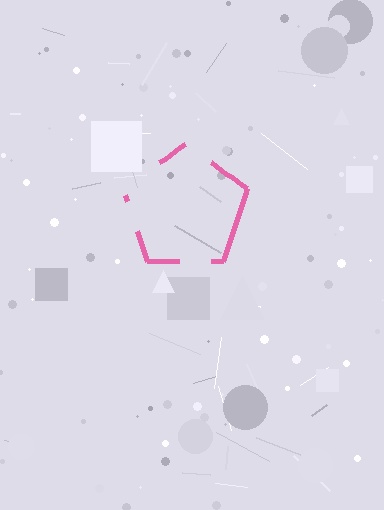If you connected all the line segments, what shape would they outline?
They would outline a pentagon.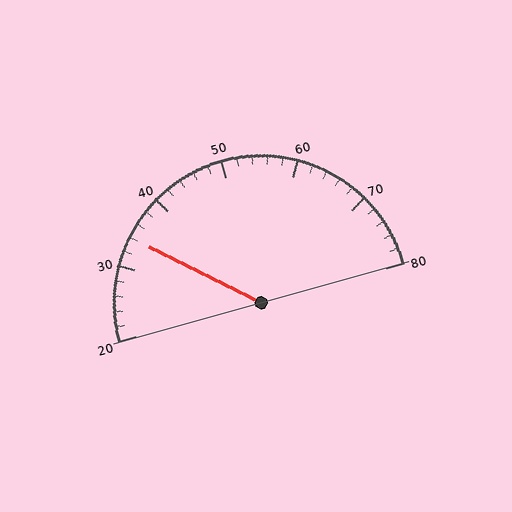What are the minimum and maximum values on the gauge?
The gauge ranges from 20 to 80.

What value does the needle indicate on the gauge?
The needle indicates approximately 34.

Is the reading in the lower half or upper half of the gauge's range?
The reading is in the lower half of the range (20 to 80).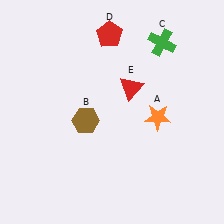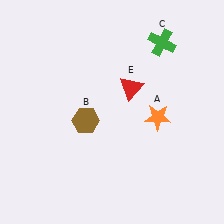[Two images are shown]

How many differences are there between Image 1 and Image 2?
There is 1 difference between the two images.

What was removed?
The red pentagon (D) was removed in Image 2.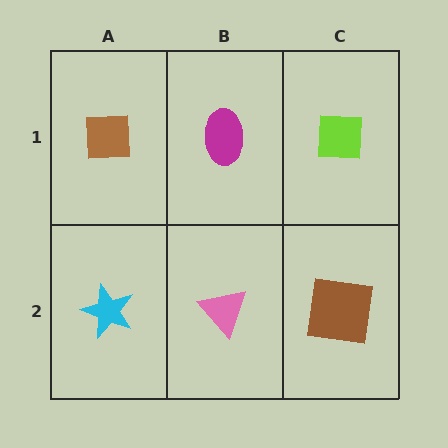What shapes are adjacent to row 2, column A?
A brown square (row 1, column A), a pink triangle (row 2, column B).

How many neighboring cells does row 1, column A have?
2.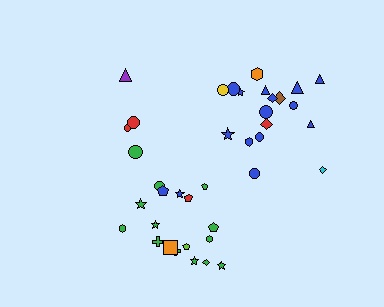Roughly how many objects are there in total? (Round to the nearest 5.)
Roughly 40 objects in total.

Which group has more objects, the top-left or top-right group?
The top-right group.